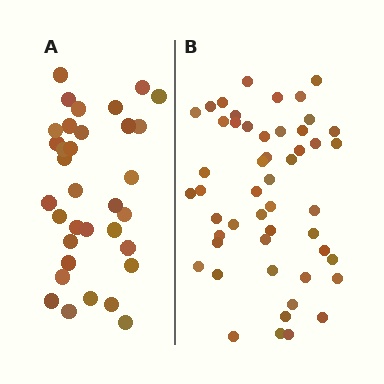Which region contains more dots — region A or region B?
Region B (the right region) has more dots.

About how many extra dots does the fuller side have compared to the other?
Region B has approximately 15 more dots than region A.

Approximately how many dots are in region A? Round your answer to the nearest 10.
About 30 dots. (The exact count is 34, which rounds to 30.)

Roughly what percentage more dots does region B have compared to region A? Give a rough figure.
About 45% more.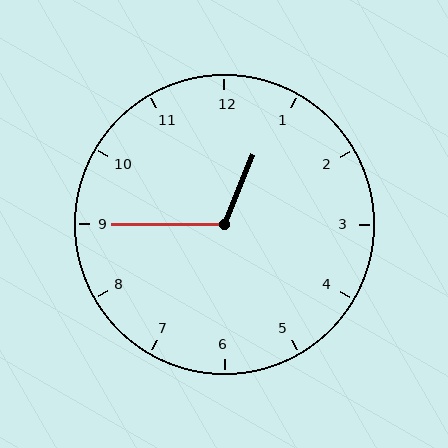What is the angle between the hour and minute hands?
Approximately 112 degrees.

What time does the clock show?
12:45.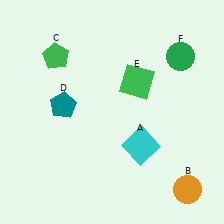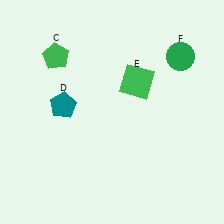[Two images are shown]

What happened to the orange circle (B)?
The orange circle (B) was removed in Image 2. It was in the bottom-right area of Image 1.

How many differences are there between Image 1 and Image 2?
There are 2 differences between the two images.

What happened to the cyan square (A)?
The cyan square (A) was removed in Image 2. It was in the bottom-right area of Image 1.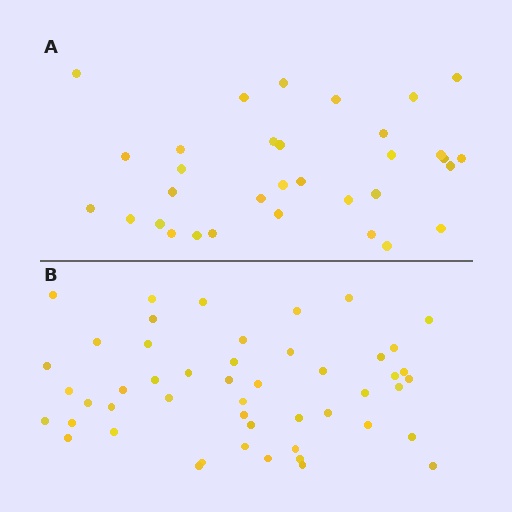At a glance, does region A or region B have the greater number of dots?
Region B (the bottom region) has more dots.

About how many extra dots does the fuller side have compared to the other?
Region B has approximately 15 more dots than region A.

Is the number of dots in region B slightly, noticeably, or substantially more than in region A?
Region B has substantially more. The ratio is roughly 1.5 to 1.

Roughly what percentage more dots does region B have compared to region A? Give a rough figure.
About 50% more.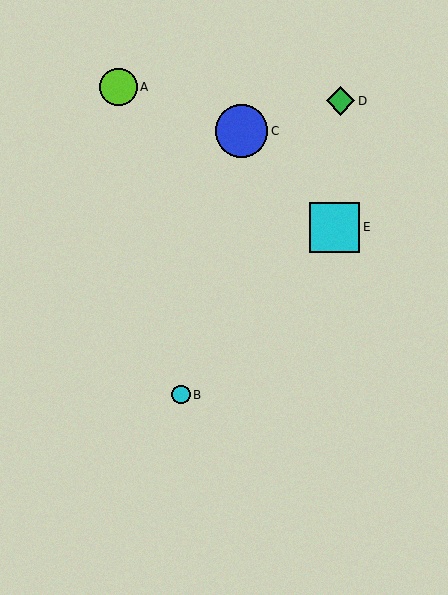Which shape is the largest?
The blue circle (labeled C) is the largest.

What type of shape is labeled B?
Shape B is a cyan circle.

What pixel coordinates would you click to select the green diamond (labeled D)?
Click at (341, 101) to select the green diamond D.